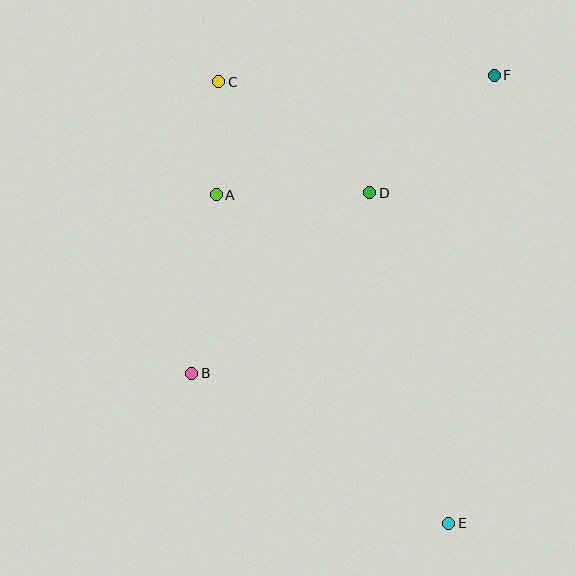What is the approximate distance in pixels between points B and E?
The distance between B and E is approximately 297 pixels.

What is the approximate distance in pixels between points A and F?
The distance between A and F is approximately 302 pixels.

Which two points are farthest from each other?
Points C and E are farthest from each other.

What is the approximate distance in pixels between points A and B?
The distance between A and B is approximately 181 pixels.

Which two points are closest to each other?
Points A and C are closest to each other.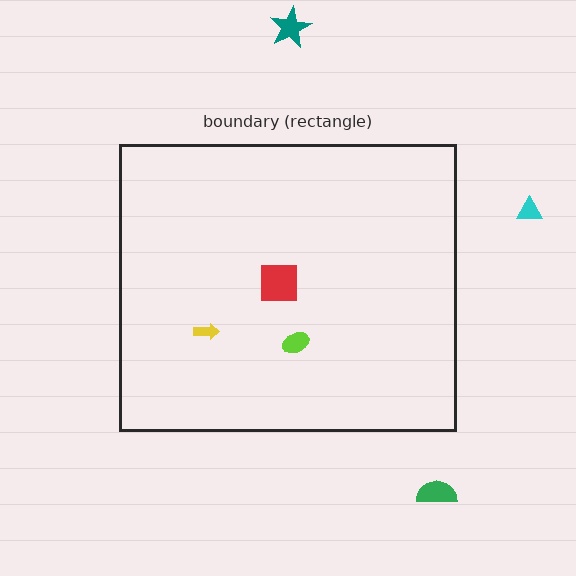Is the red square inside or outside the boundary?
Inside.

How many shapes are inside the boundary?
3 inside, 3 outside.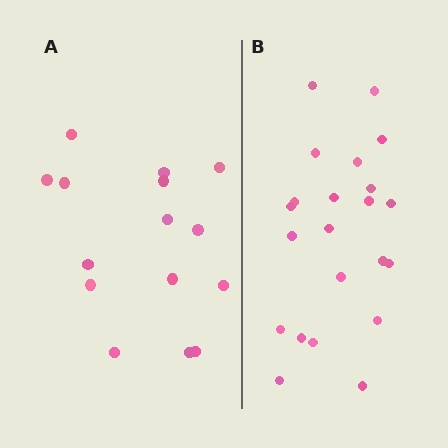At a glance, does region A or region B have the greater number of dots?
Region B (the right region) has more dots.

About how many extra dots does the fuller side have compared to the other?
Region B has roughly 8 or so more dots than region A.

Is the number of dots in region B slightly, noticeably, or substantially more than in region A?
Region B has substantially more. The ratio is roughly 1.5 to 1.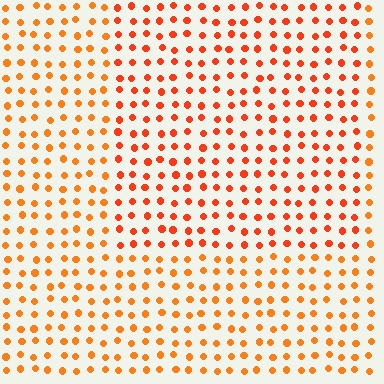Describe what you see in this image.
The image is filled with small orange elements in a uniform arrangement. A rectangle-shaped region is visible where the elements are tinted to a slightly different hue, forming a subtle color boundary.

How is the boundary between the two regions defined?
The boundary is defined purely by a slight shift in hue (about 19 degrees). Spacing, size, and orientation are identical on both sides.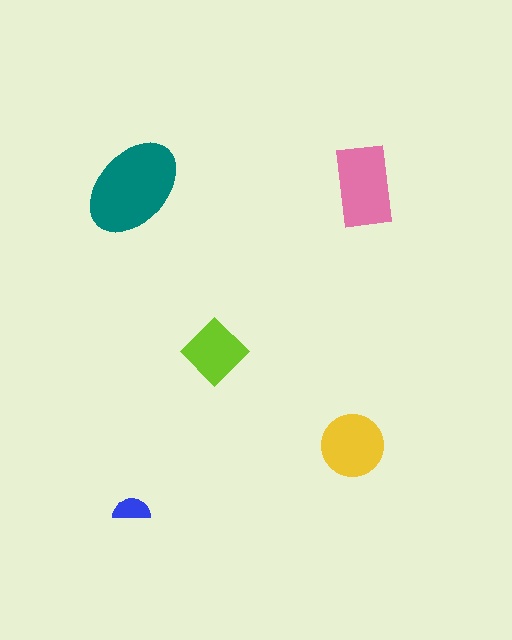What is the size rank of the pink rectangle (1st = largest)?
2nd.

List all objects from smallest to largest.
The blue semicircle, the lime diamond, the yellow circle, the pink rectangle, the teal ellipse.